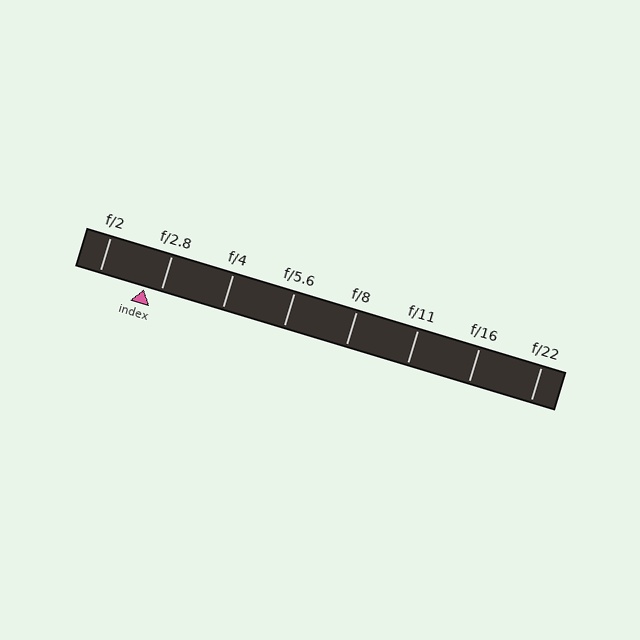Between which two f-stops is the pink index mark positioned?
The index mark is between f/2 and f/2.8.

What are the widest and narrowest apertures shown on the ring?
The widest aperture shown is f/2 and the narrowest is f/22.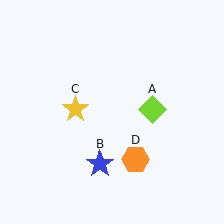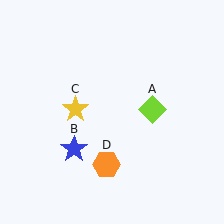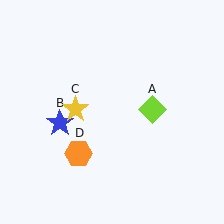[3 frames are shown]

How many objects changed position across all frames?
2 objects changed position: blue star (object B), orange hexagon (object D).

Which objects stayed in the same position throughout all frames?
Lime diamond (object A) and yellow star (object C) remained stationary.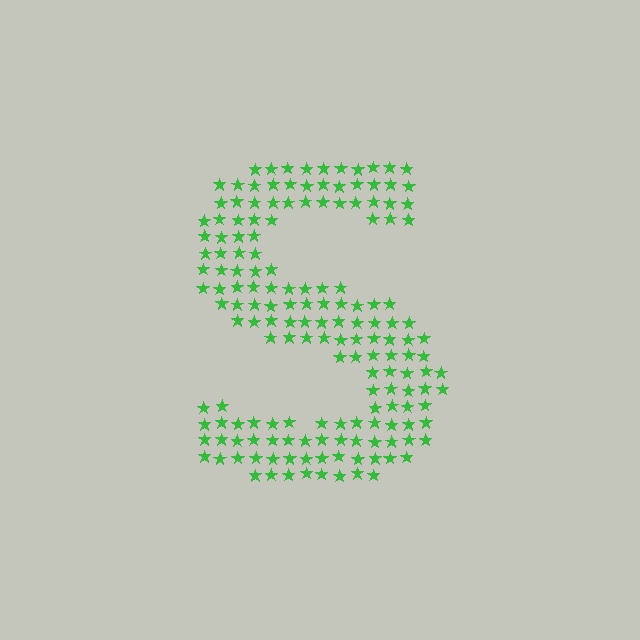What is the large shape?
The large shape is the letter S.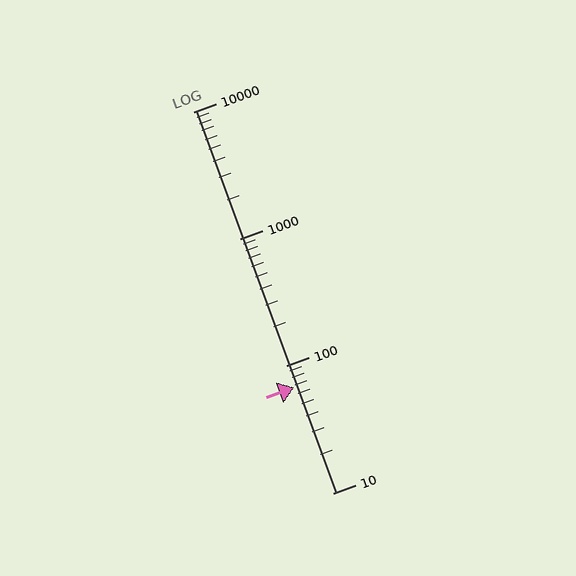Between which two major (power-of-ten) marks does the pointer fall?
The pointer is between 10 and 100.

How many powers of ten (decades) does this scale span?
The scale spans 3 decades, from 10 to 10000.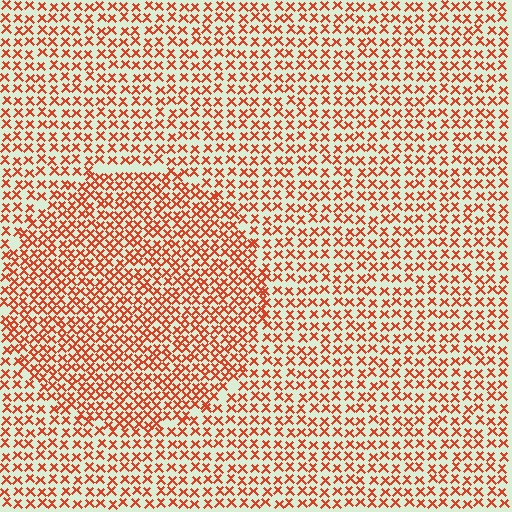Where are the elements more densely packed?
The elements are more densely packed inside the circle boundary.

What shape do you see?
I see a circle.